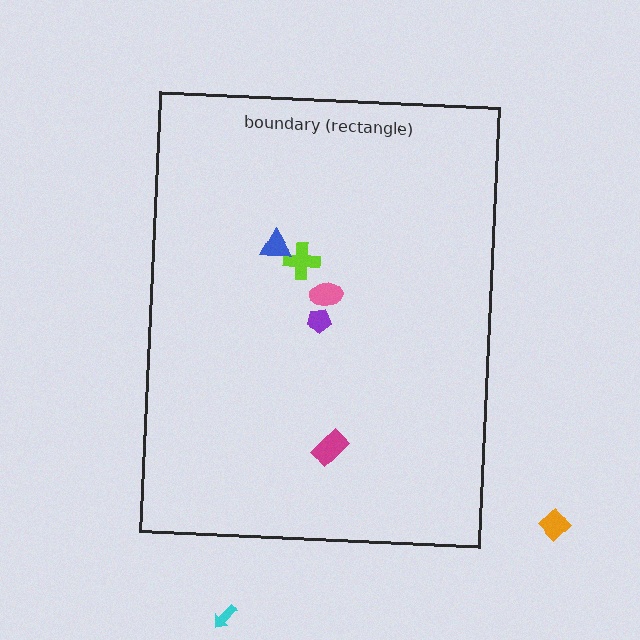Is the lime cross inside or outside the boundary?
Inside.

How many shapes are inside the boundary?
5 inside, 2 outside.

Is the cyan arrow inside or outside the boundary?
Outside.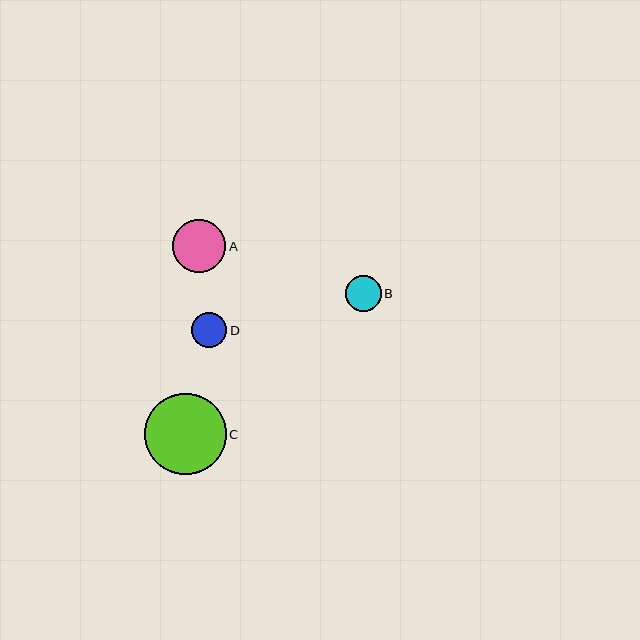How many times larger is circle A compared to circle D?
Circle A is approximately 1.5 times the size of circle D.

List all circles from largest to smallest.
From largest to smallest: C, A, B, D.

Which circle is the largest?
Circle C is the largest with a size of approximately 82 pixels.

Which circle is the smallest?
Circle D is the smallest with a size of approximately 35 pixels.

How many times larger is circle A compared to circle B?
Circle A is approximately 1.5 times the size of circle B.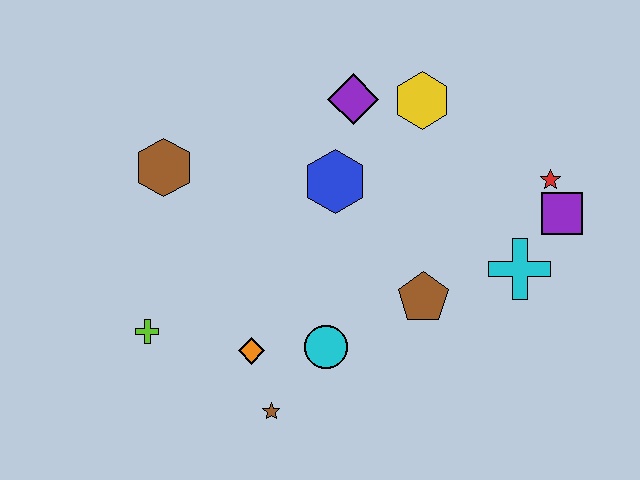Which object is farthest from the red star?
The lime cross is farthest from the red star.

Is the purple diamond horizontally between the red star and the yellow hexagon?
No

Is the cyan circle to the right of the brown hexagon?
Yes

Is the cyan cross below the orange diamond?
No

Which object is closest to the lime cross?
The orange diamond is closest to the lime cross.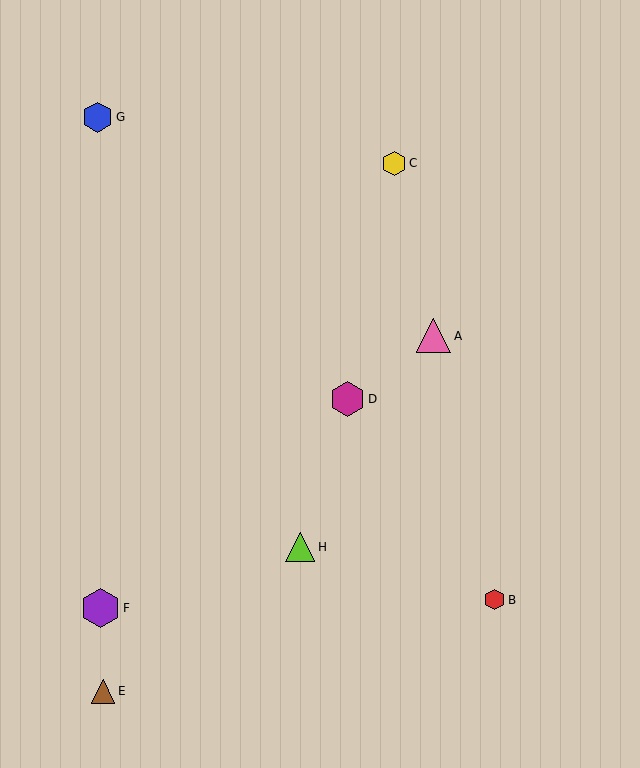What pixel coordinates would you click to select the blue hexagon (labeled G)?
Click at (98, 117) to select the blue hexagon G.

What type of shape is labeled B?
Shape B is a red hexagon.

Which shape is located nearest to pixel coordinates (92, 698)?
The brown triangle (labeled E) at (103, 691) is nearest to that location.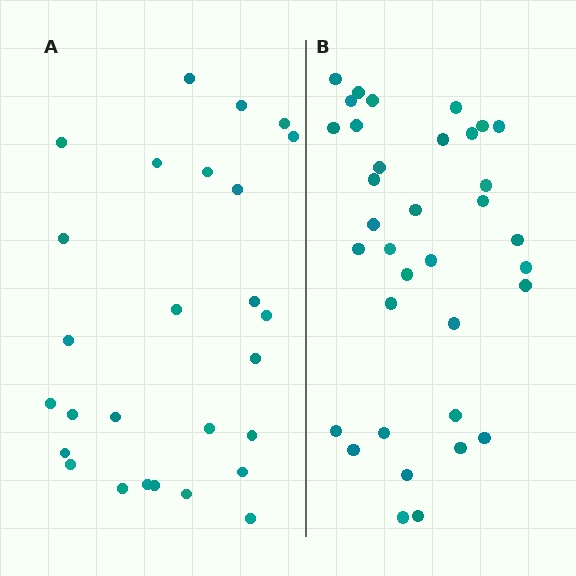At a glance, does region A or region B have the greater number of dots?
Region B (the right region) has more dots.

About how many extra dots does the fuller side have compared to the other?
Region B has roughly 8 or so more dots than region A.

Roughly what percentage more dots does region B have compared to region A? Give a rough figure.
About 30% more.